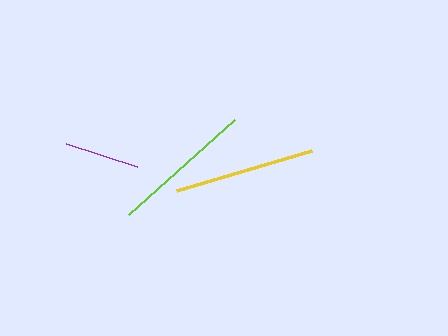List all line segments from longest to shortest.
From longest to shortest: lime, yellow, purple.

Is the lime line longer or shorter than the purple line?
The lime line is longer than the purple line.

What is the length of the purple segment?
The purple segment is approximately 74 pixels long.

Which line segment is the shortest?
The purple line is the shortest at approximately 74 pixels.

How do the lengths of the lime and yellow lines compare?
The lime and yellow lines are approximately the same length.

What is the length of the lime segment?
The lime segment is approximately 142 pixels long.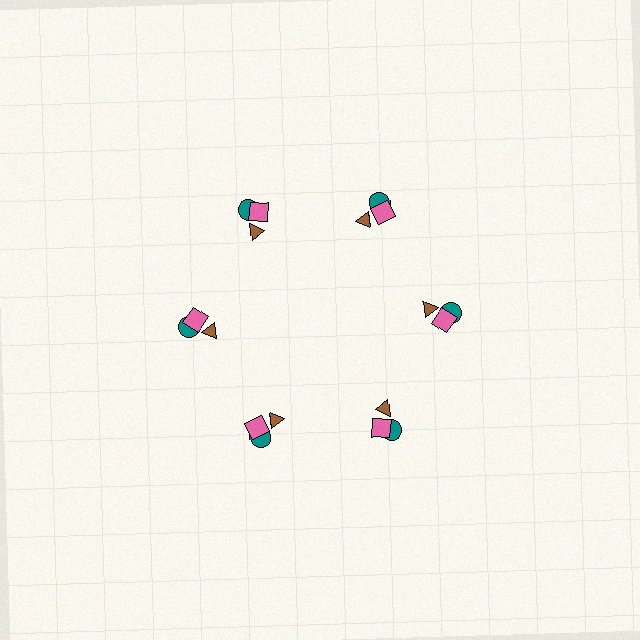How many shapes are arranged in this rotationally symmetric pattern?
There are 18 shapes, arranged in 6 groups of 3.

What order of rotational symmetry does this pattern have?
This pattern has 6-fold rotational symmetry.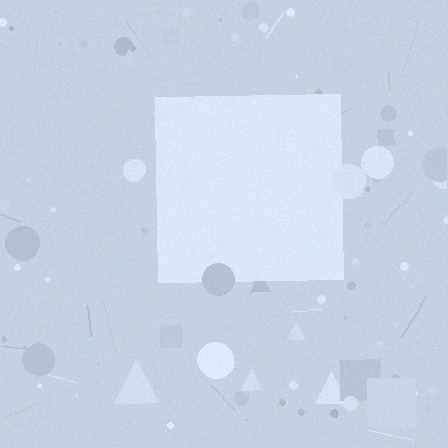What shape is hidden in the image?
A square is hidden in the image.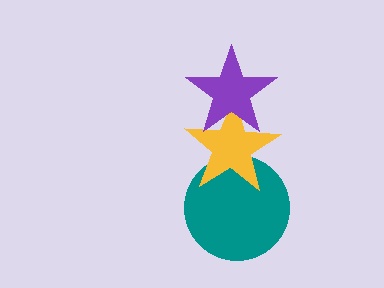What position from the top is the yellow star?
The yellow star is 2nd from the top.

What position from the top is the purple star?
The purple star is 1st from the top.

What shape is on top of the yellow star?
The purple star is on top of the yellow star.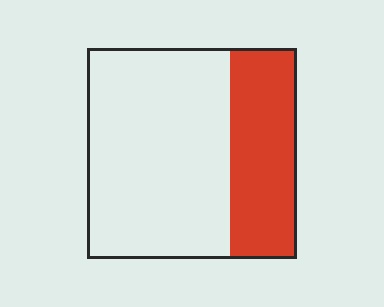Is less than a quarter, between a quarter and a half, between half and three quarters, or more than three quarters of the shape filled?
Between a quarter and a half.